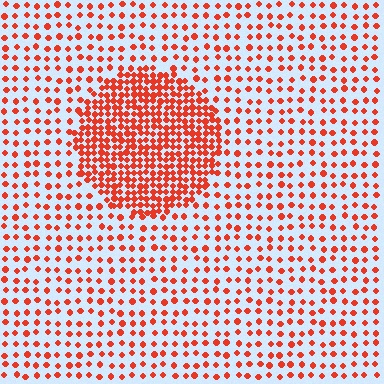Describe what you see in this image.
The image contains small red elements arranged at two different densities. A circle-shaped region is visible where the elements are more densely packed than the surrounding area.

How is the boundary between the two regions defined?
The boundary is defined by a change in element density (approximately 2.6x ratio). All elements are the same color, size, and shape.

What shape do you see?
I see a circle.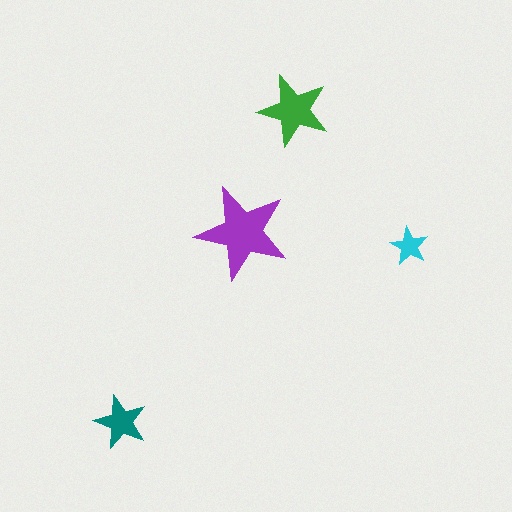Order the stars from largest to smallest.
the purple one, the green one, the teal one, the cyan one.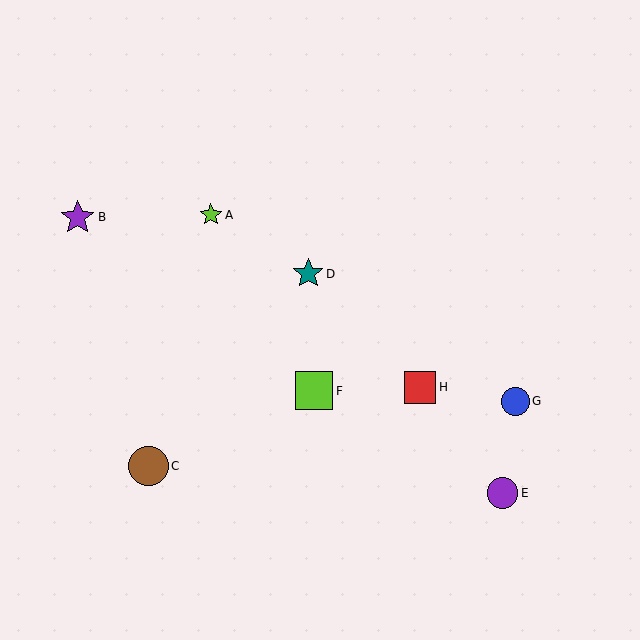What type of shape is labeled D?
Shape D is a teal star.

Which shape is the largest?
The brown circle (labeled C) is the largest.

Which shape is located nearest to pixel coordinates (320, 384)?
The lime square (labeled F) at (314, 391) is nearest to that location.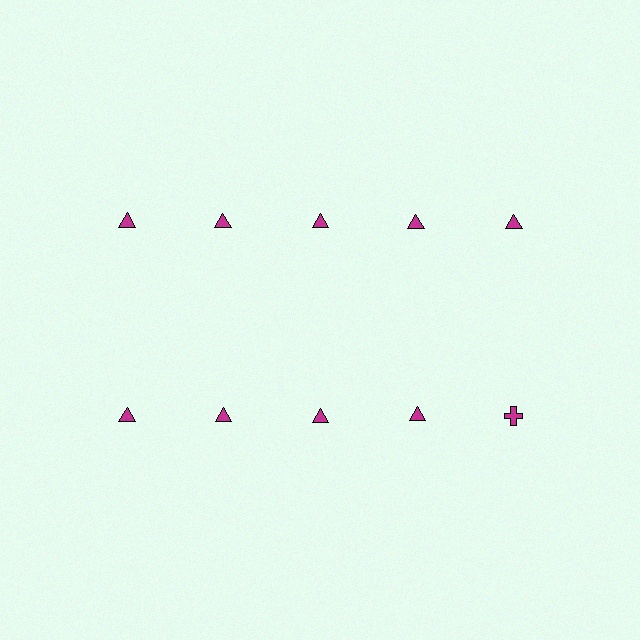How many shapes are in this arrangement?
There are 10 shapes arranged in a grid pattern.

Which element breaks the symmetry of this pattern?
The magenta cross in the second row, rightmost column breaks the symmetry. All other shapes are magenta triangles.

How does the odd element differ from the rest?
It has a different shape: cross instead of triangle.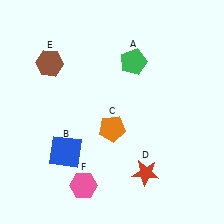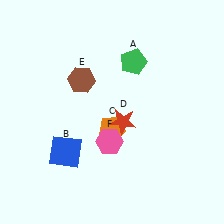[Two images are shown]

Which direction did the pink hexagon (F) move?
The pink hexagon (F) moved up.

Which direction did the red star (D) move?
The red star (D) moved up.